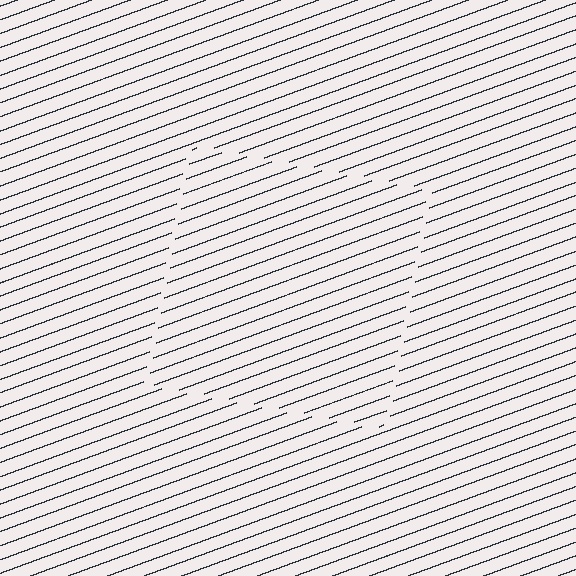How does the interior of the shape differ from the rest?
The interior of the shape contains the same grating, shifted by half a period — the contour is defined by the phase discontinuity where line-ends from the inner and outer gratings abut.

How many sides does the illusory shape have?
4 sides — the line-ends trace a square.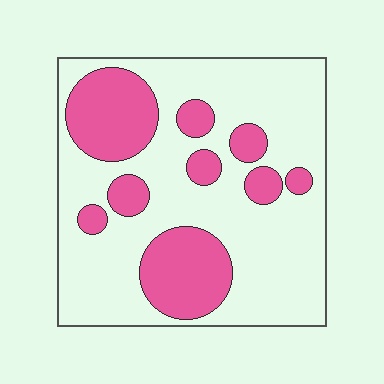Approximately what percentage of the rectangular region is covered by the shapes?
Approximately 30%.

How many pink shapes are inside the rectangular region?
9.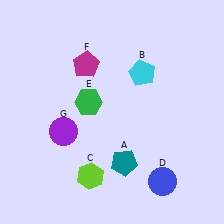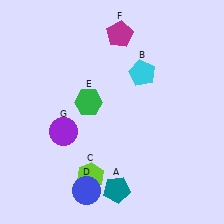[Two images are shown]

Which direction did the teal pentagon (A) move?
The teal pentagon (A) moved down.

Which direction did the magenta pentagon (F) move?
The magenta pentagon (F) moved right.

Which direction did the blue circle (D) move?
The blue circle (D) moved left.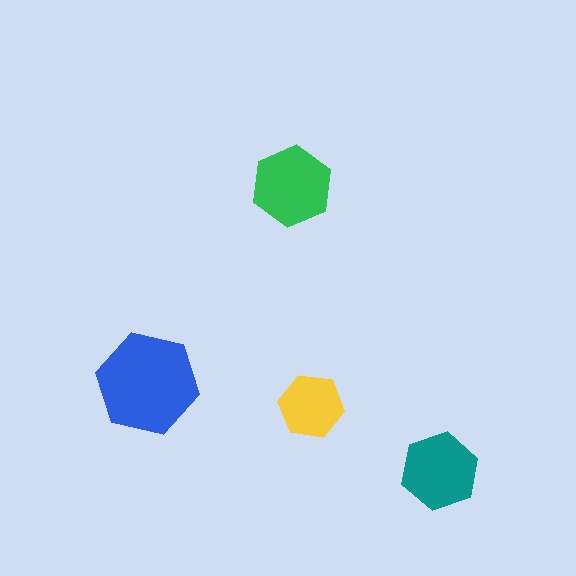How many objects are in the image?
There are 4 objects in the image.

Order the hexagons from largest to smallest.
the blue one, the green one, the teal one, the yellow one.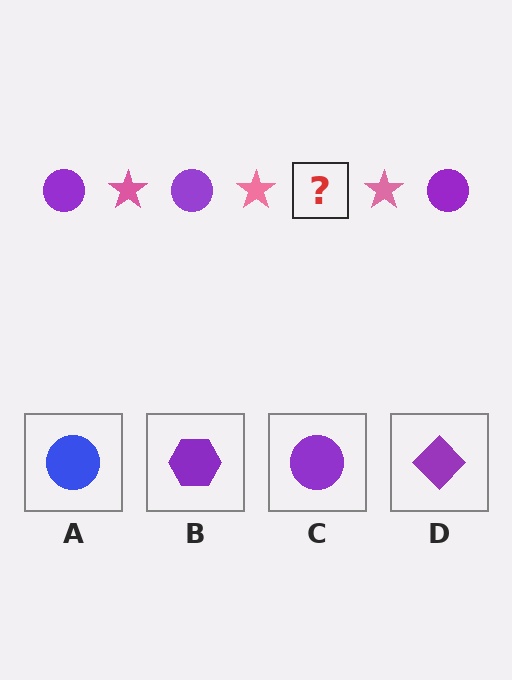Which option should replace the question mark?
Option C.